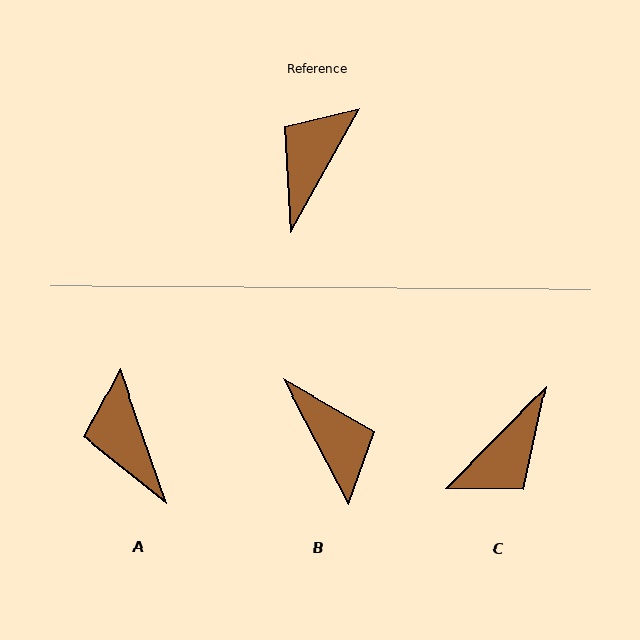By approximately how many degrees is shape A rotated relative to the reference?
Approximately 49 degrees counter-clockwise.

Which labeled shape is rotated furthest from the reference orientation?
C, about 165 degrees away.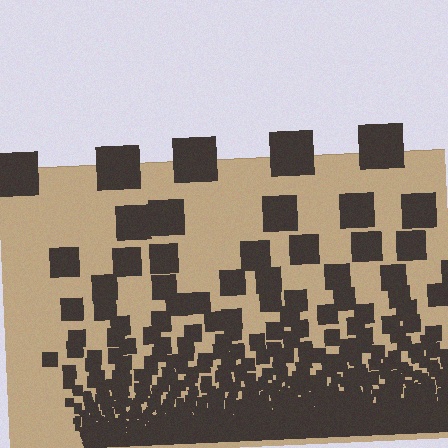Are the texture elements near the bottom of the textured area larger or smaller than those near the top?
Smaller. The gradient is inverted — elements near the bottom are smaller and denser.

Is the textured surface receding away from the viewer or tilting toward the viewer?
The surface appears to tilt toward the viewer. Texture elements get larger and sparser toward the top.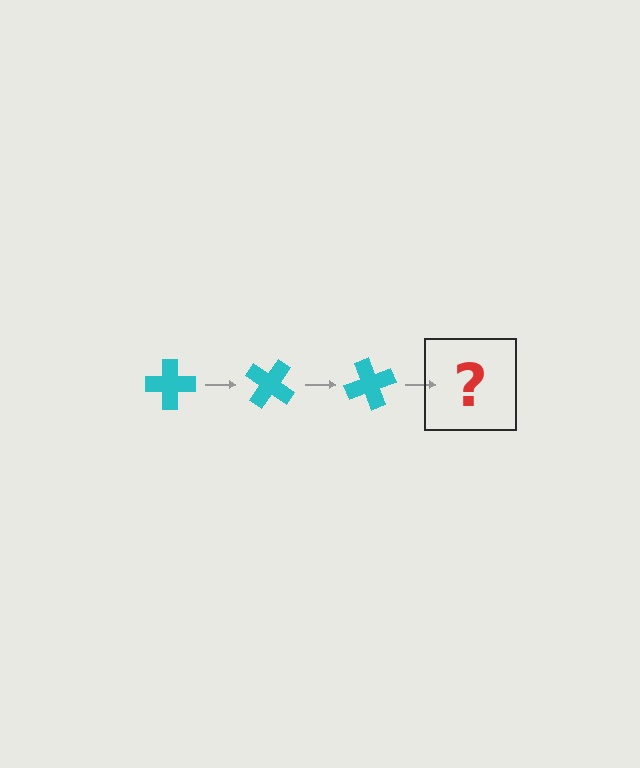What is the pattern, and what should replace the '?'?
The pattern is that the cross rotates 35 degrees each step. The '?' should be a cyan cross rotated 105 degrees.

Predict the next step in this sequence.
The next step is a cyan cross rotated 105 degrees.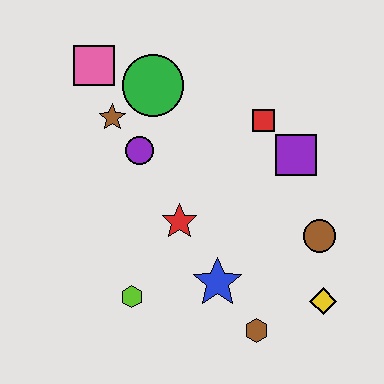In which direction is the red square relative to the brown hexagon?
The red square is above the brown hexagon.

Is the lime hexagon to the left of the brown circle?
Yes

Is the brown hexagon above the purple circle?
No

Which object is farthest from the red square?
The lime hexagon is farthest from the red square.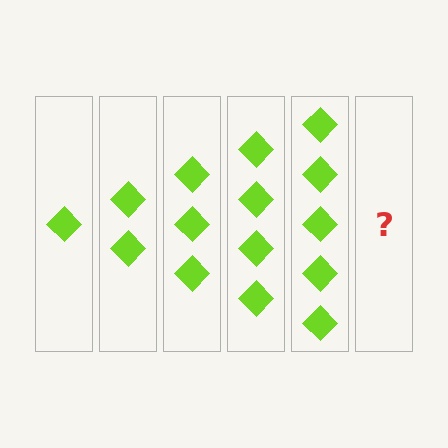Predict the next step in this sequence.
The next step is 6 diamonds.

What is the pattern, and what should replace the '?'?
The pattern is that each step adds one more diamond. The '?' should be 6 diamonds.